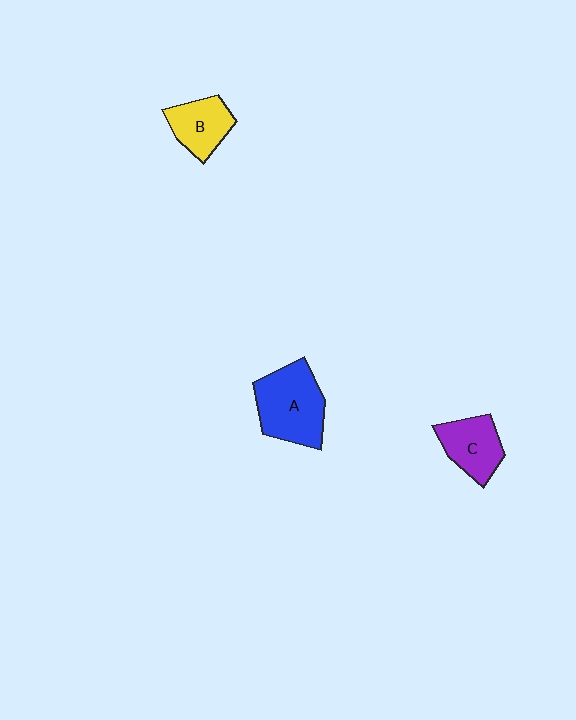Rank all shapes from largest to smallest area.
From largest to smallest: A (blue), C (purple), B (yellow).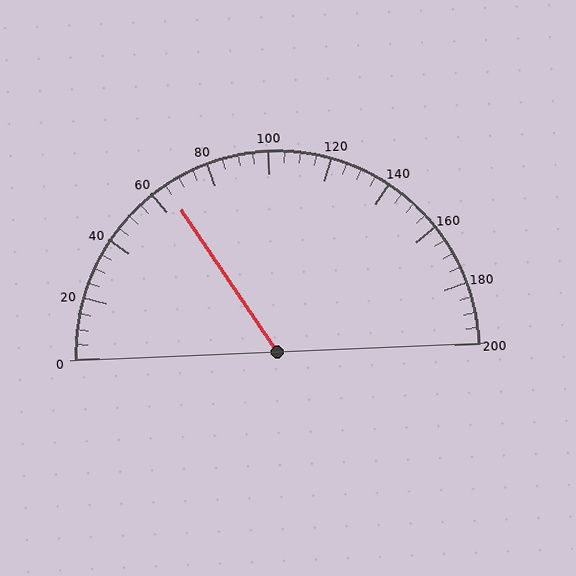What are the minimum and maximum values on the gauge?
The gauge ranges from 0 to 200.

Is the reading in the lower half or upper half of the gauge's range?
The reading is in the lower half of the range (0 to 200).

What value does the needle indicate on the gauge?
The needle indicates approximately 65.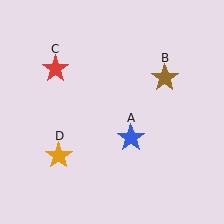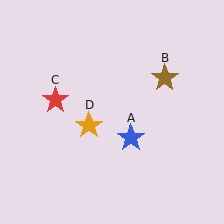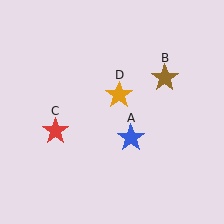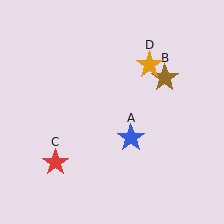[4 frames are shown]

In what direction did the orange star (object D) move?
The orange star (object D) moved up and to the right.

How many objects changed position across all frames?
2 objects changed position: red star (object C), orange star (object D).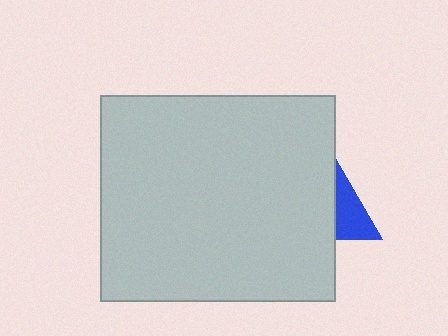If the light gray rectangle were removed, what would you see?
You would see the complete blue triangle.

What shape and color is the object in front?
The object in front is a light gray rectangle.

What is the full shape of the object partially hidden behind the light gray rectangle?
The partially hidden object is a blue triangle.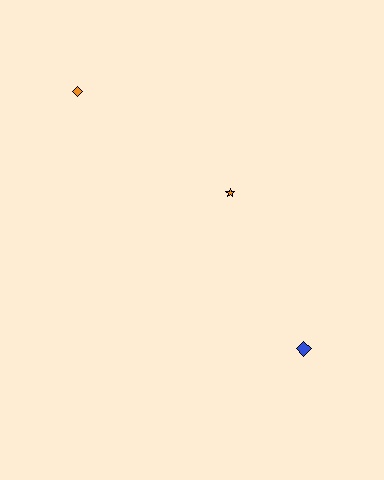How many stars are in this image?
There is 1 star.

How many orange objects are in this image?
There are 2 orange objects.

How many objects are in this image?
There are 3 objects.